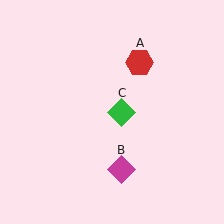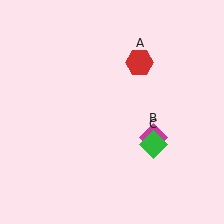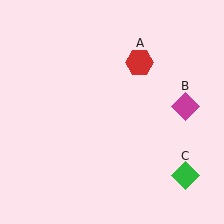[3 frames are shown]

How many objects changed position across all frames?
2 objects changed position: magenta diamond (object B), green diamond (object C).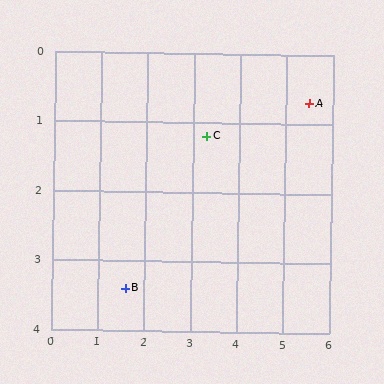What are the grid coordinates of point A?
Point A is at approximately (5.5, 0.7).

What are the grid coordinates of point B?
Point B is at approximately (1.6, 3.4).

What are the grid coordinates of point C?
Point C is at approximately (3.3, 1.2).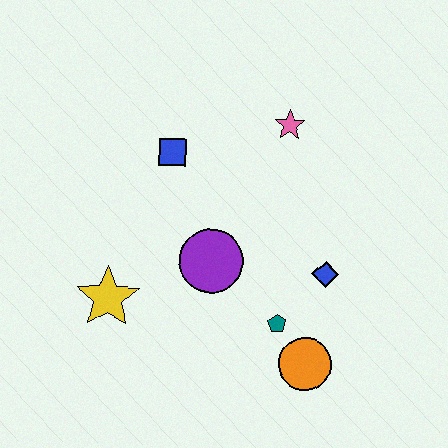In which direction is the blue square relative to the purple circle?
The blue square is above the purple circle.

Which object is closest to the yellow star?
The purple circle is closest to the yellow star.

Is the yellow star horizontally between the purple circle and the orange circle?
No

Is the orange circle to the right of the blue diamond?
No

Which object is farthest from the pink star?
The yellow star is farthest from the pink star.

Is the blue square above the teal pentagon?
Yes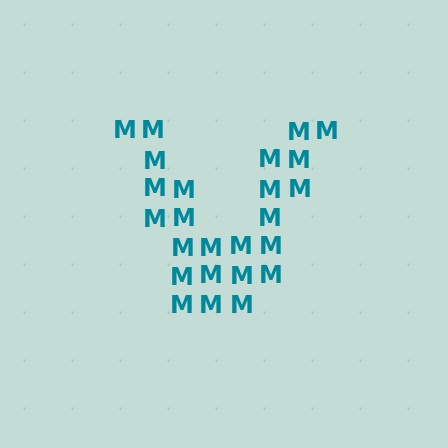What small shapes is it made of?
It is made of small letter M's.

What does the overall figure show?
The overall figure shows the letter V.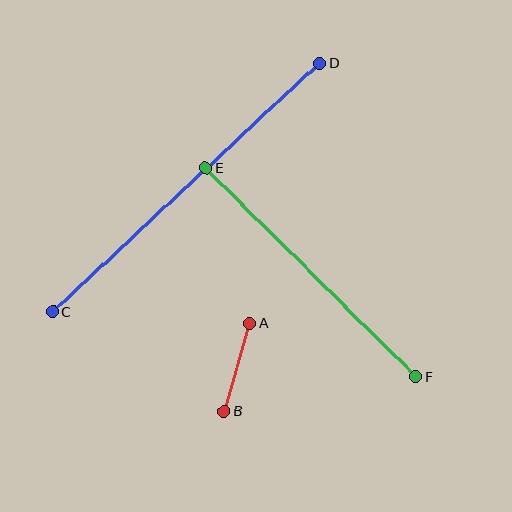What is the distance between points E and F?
The distance is approximately 296 pixels.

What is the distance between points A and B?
The distance is approximately 92 pixels.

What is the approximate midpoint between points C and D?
The midpoint is at approximately (186, 187) pixels.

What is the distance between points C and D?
The distance is approximately 365 pixels.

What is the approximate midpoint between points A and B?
The midpoint is at approximately (237, 367) pixels.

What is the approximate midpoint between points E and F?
The midpoint is at approximately (311, 272) pixels.